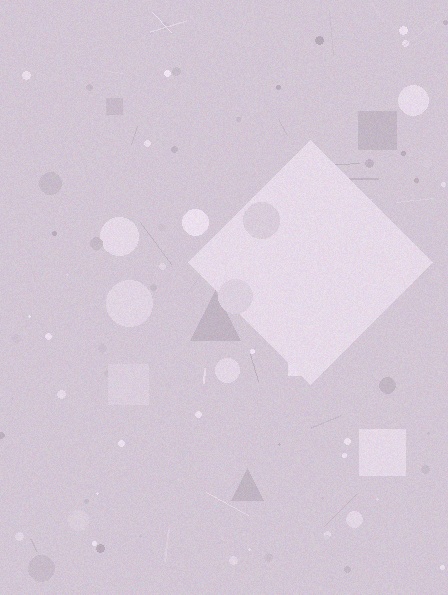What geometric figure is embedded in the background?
A diamond is embedded in the background.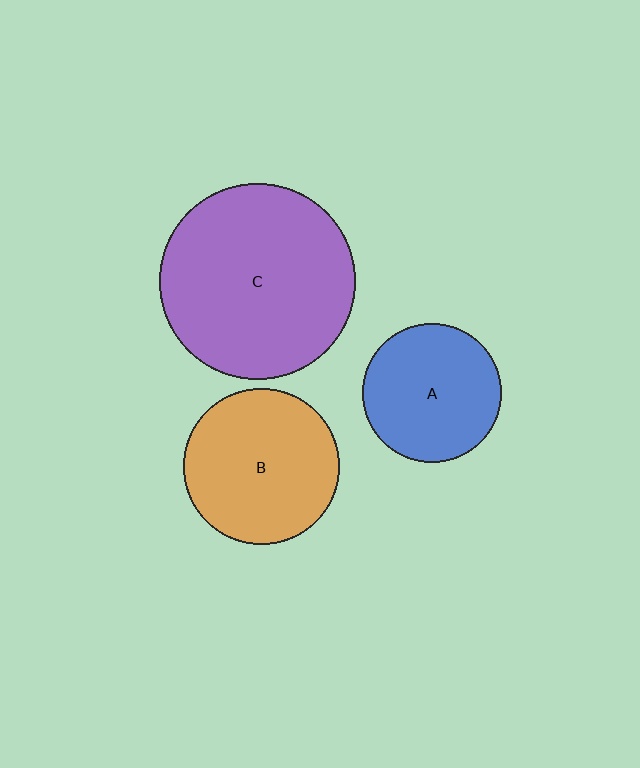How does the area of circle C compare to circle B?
Approximately 1.6 times.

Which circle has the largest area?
Circle C (purple).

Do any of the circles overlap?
No, none of the circles overlap.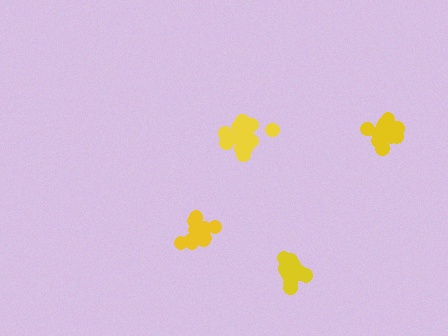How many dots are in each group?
Group 1: 12 dots, Group 2: 18 dots, Group 3: 14 dots, Group 4: 18 dots (62 total).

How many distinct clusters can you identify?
There are 4 distinct clusters.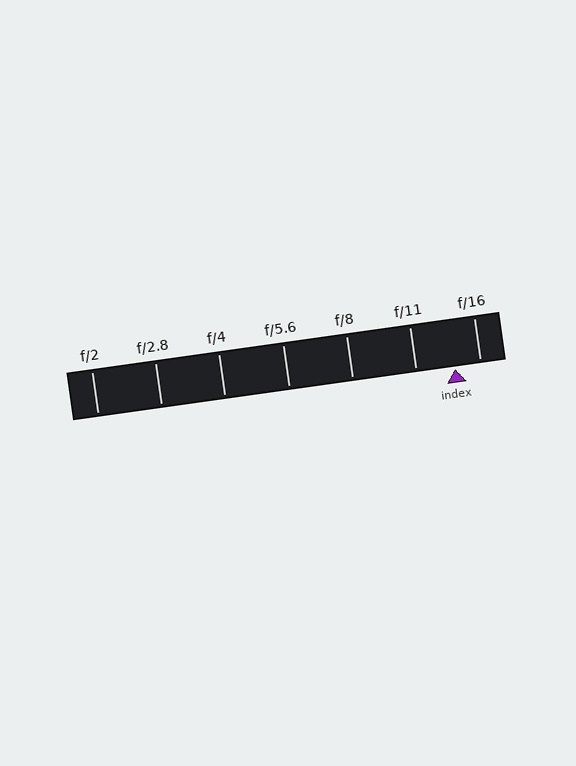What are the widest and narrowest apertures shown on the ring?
The widest aperture shown is f/2 and the narrowest is f/16.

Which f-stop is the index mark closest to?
The index mark is closest to f/16.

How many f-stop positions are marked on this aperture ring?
There are 7 f-stop positions marked.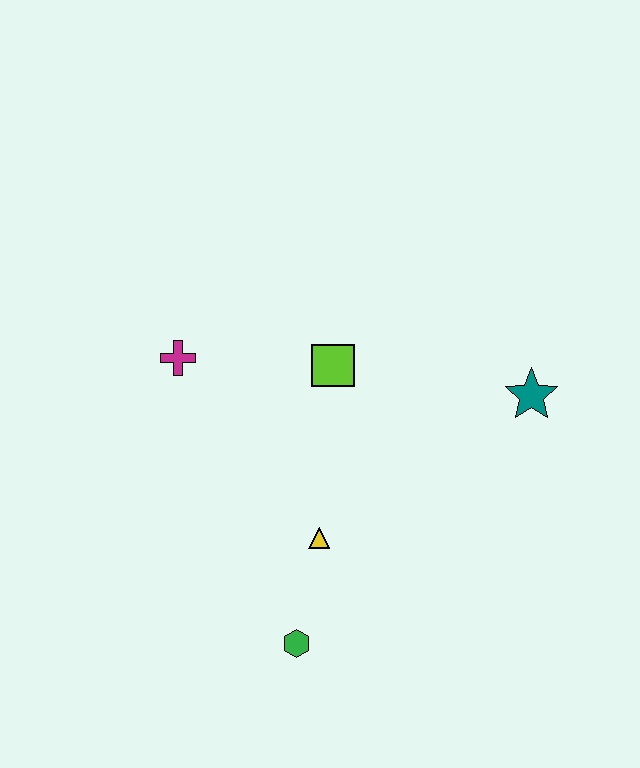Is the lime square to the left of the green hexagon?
No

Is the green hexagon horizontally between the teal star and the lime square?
No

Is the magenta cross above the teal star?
Yes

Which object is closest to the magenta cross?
The lime square is closest to the magenta cross.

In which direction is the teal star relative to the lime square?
The teal star is to the right of the lime square.